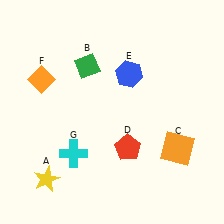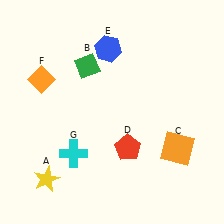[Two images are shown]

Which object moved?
The blue hexagon (E) moved up.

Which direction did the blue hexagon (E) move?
The blue hexagon (E) moved up.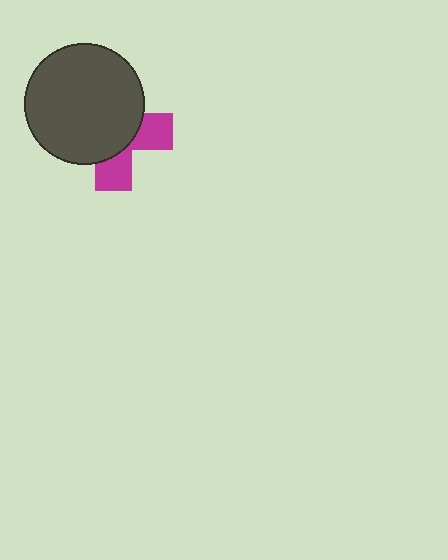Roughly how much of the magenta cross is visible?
A small part of it is visible (roughly 35%).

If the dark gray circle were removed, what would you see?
You would see the complete magenta cross.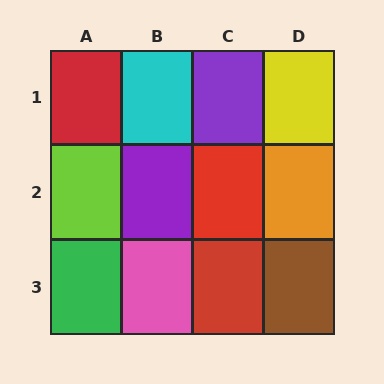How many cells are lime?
1 cell is lime.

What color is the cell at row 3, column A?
Green.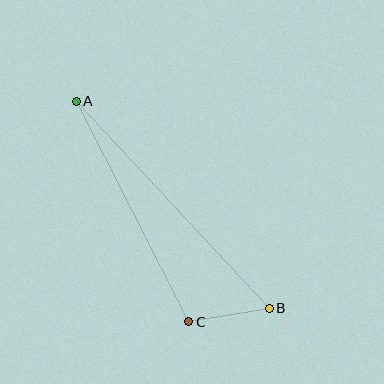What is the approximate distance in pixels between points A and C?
The distance between A and C is approximately 248 pixels.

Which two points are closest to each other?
Points B and C are closest to each other.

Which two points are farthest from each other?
Points A and B are farthest from each other.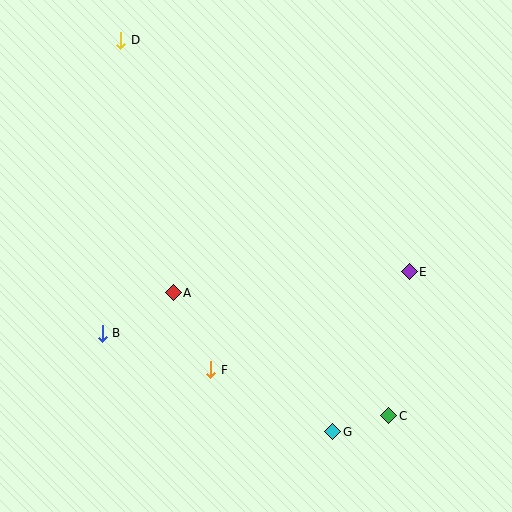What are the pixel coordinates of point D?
Point D is at (121, 40).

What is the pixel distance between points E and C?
The distance between E and C is 145 pixels.